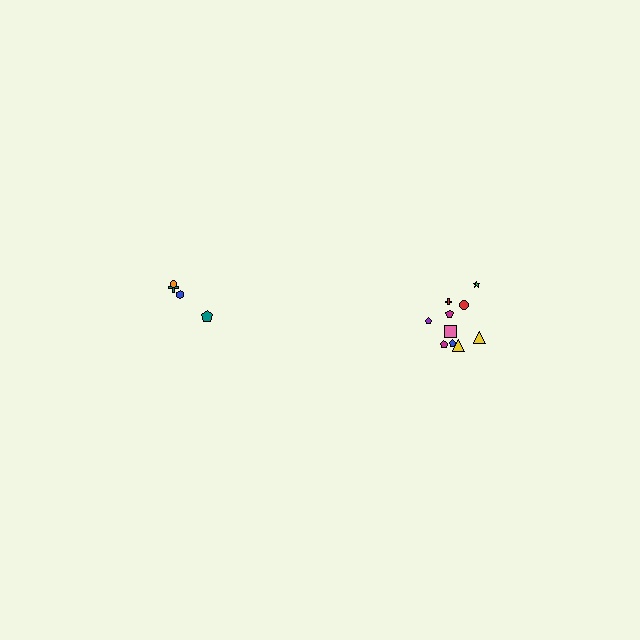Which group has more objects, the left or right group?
The right group.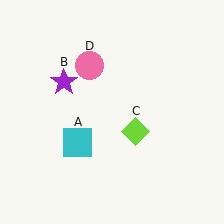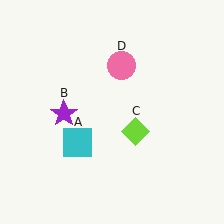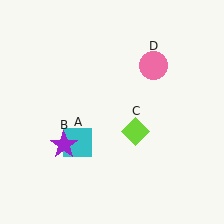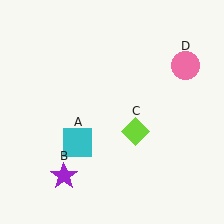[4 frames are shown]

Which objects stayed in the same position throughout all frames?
Cyan square (object A) and lime diamond (object C) remained stationary.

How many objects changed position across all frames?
2 objects changed position: purple star (object B), pink circle (object D).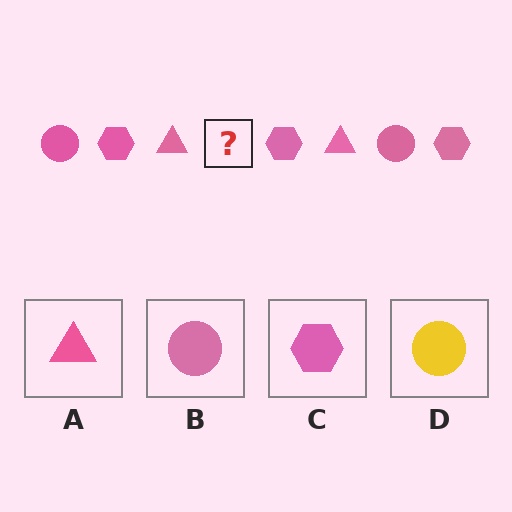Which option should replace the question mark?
Option B.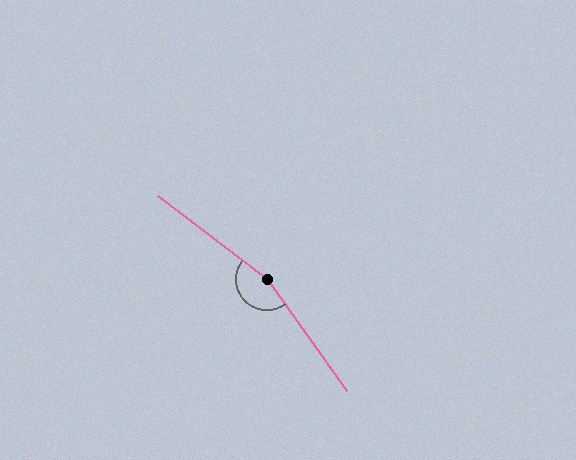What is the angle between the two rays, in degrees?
Approximately 163 degrees.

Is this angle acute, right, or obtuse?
It is obtuse.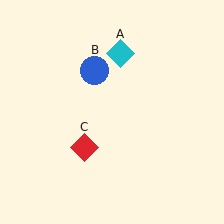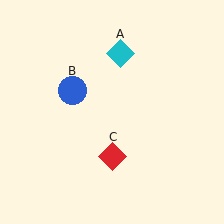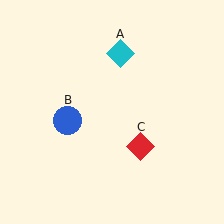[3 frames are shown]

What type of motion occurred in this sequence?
The blue circle (object B), red diamond (object C) rotated counterclockwise around the center of the scene.